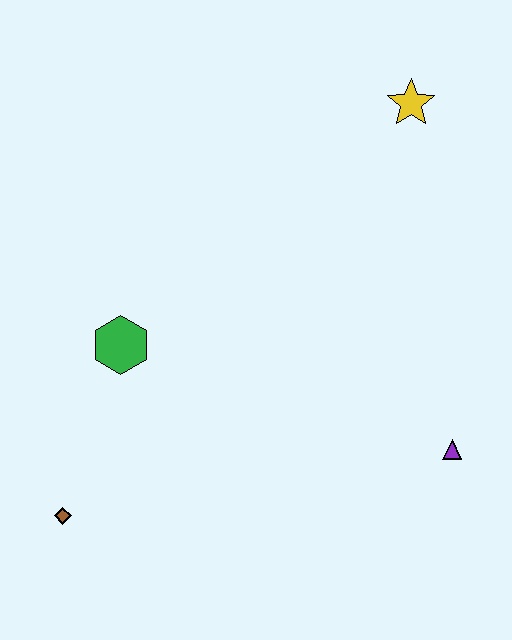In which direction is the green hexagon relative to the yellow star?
The green hexagon is to the left of the yellow star.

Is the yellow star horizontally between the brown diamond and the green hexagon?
No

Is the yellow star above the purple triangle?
Yes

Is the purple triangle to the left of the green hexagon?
No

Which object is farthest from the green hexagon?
The yellow star is farthest from the green hexagon.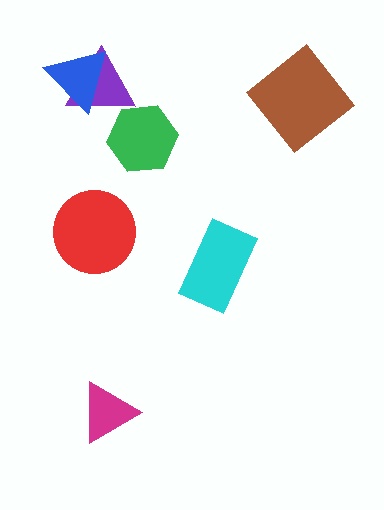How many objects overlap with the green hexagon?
1 object overlaps with the green hexagon.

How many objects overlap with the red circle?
0 objects overlap with the red circle.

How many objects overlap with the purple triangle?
2 objects overlap with the purple triangle.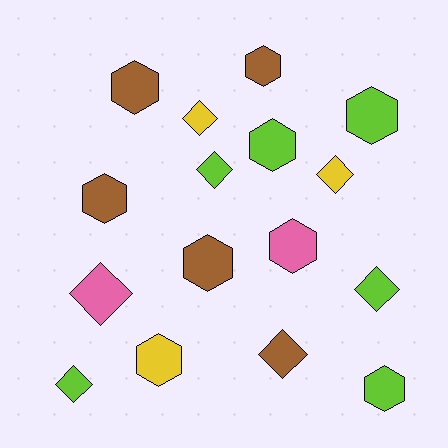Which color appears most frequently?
Lime, with 6 objects.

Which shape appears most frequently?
Hexagon, with 9 objects.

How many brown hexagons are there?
There are 4 brown hexagons.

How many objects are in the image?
There are 16 objects.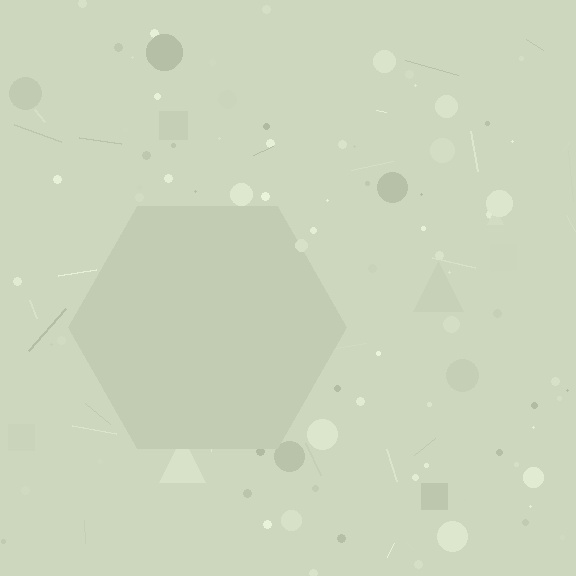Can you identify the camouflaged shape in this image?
The camouflaged shape is a hexagon.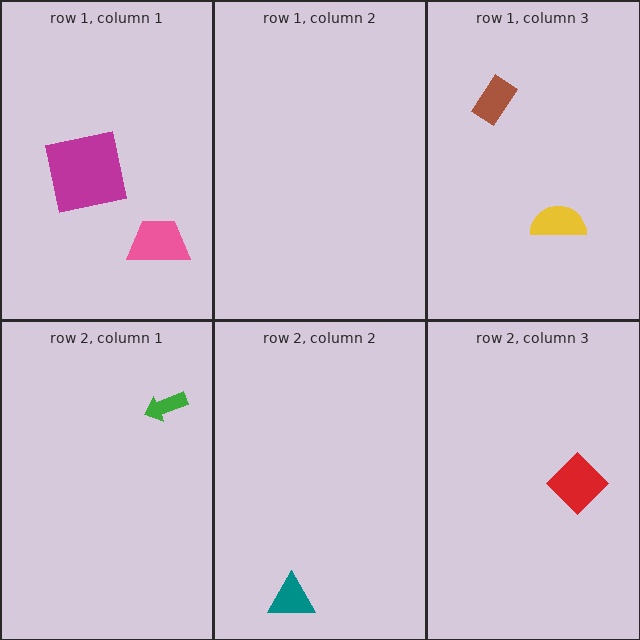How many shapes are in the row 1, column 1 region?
2.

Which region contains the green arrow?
The row 2, column 1 region.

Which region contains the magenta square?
The row 1, column 1 region.